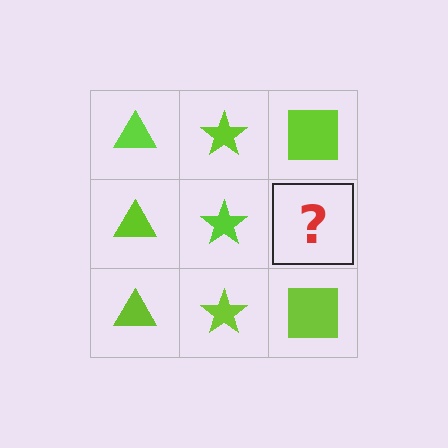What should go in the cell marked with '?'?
The missing cell should contain a lime square.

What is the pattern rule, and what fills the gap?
The rule is that each column has a consistent shape. The gap should be filled with a lime square.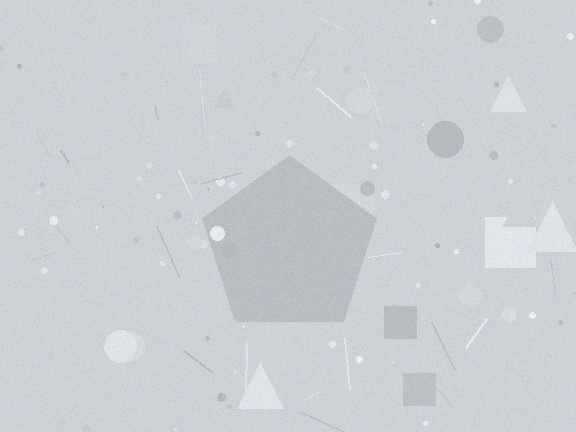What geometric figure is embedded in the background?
A pentagon is embedded in the background.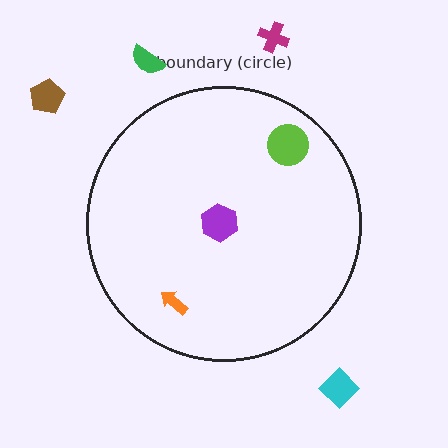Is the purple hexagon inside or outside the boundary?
Inside.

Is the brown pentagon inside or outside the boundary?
Outside.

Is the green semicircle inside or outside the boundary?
Outside.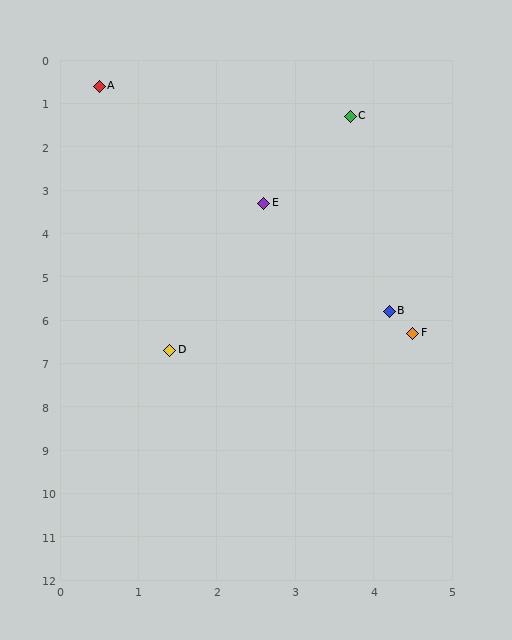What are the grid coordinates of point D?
Point D is at approximately (1.4, 6.7).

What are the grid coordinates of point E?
Point E is at approximately (2.6, 3.3).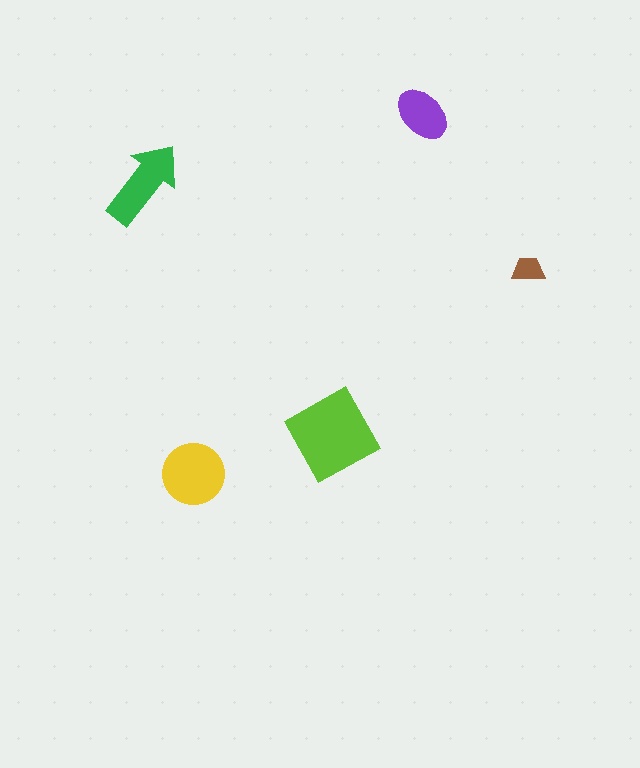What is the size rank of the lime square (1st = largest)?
1st.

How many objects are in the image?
There are 5 objects in the image.